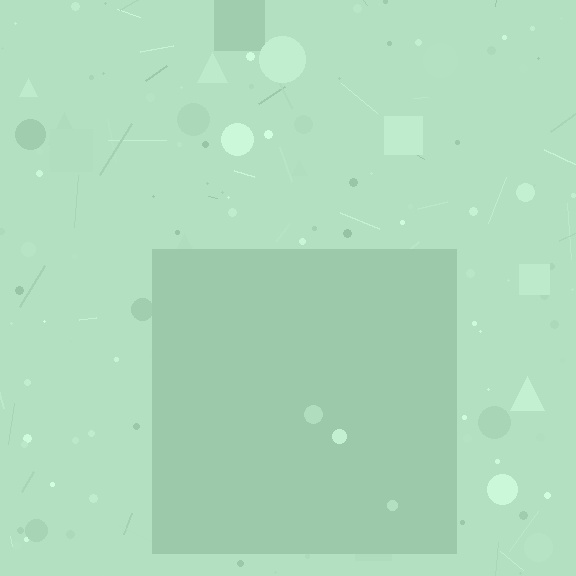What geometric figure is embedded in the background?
A square is embedded in the background.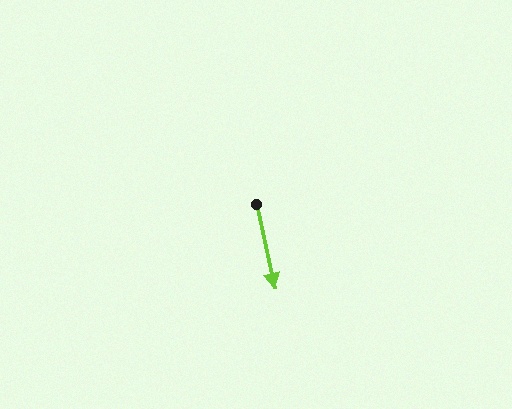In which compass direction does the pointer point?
South.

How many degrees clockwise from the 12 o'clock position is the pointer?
Approximately 167 degrees.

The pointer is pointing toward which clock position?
Roughly 6 o'clock.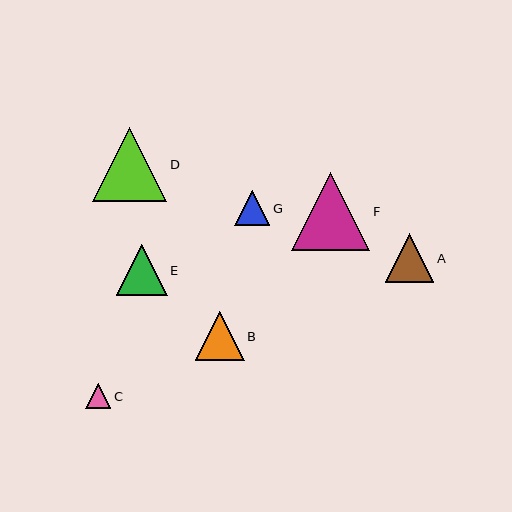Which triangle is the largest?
Triangle F is the largest with a size of approximately 78 pixels.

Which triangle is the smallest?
Triangle C is the smallest with a size of approximately 25 pixels.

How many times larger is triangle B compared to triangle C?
Triangle B is approximately 1.9 times the size of triangle C.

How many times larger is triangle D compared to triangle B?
Triangle D is approximately 1.5 times the size of triangle B.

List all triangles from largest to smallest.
From largest to smallest: F, D, E, A, B, G, C.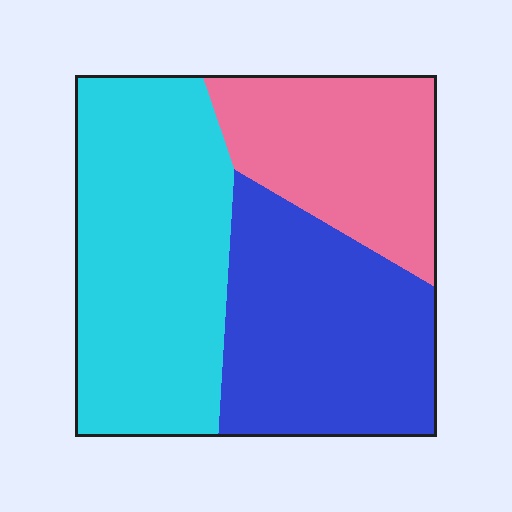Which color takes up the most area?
Cyan, at roughly 40%.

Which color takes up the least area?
Pink, at roughly 25%.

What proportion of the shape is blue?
Blue covers around 35% of the shape.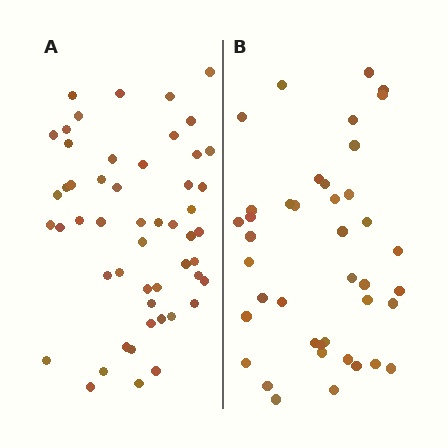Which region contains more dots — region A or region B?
Region A (the left region) has more dots.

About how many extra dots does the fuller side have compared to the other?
Region A has roughly 12 or so more dots than region B.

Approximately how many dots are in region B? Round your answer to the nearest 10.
About 40 dots. (The exact count is 41, which rounds to 40.)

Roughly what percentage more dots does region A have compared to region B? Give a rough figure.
About 25% more.